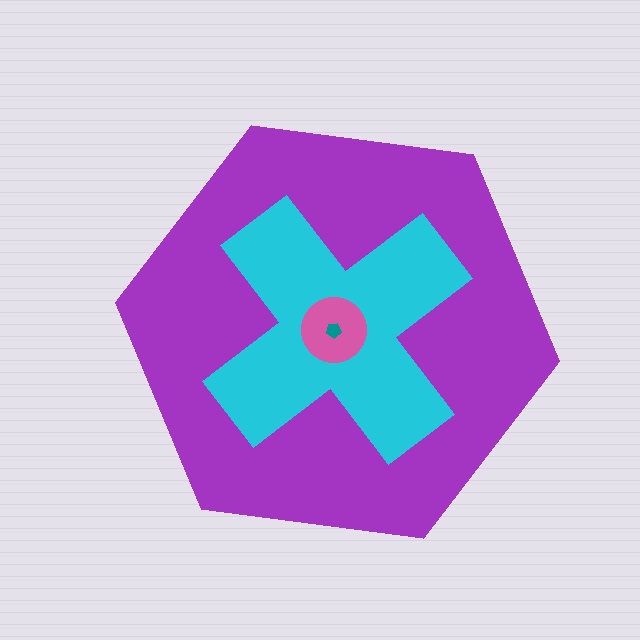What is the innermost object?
The teal pentagon.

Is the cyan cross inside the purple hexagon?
Yes.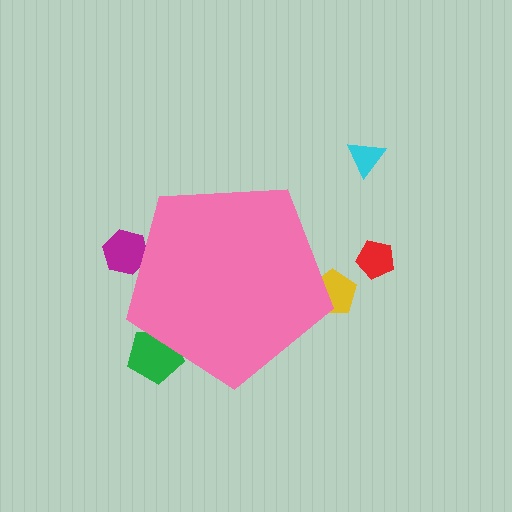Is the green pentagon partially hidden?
Yes, the green pentagon is partially hidden behind the pink pentagon.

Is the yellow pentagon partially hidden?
Yes, the yellow pentagon is partially hidden behind the pink pentagon.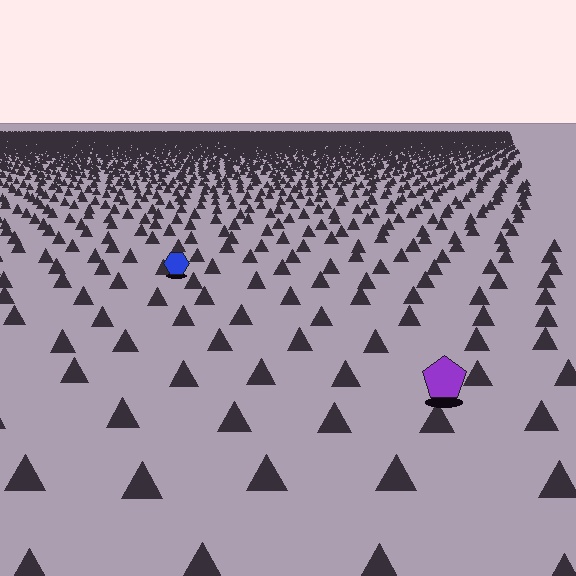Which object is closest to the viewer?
The purple pentagon is closest. The texture marks near it are larger and more spread out.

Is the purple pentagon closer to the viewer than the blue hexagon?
Yes. The purple pentagon is closer — you can tell from the texture gradient: the ground texture is coarser near it.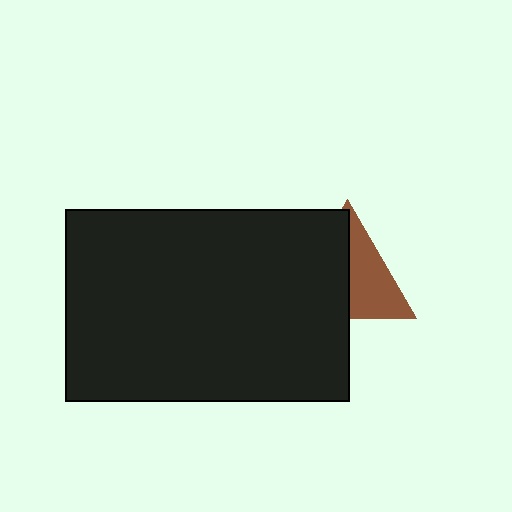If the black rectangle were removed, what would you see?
You would see the complete brown triangle.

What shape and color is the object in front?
The object in front is a black rectangle.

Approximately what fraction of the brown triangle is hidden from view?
Roughly 52% of the brown triangle is hidden behind the black rectangle.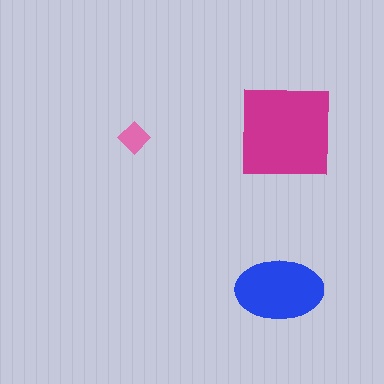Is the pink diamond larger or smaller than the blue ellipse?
Smaller.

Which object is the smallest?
The pink diamond.